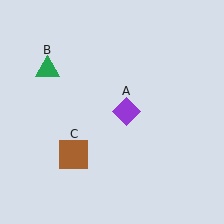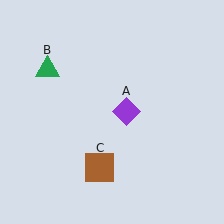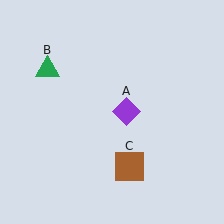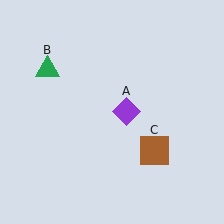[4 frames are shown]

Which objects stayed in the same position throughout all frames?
Purple diamond (object A) and green triangle (object B) remained stationary.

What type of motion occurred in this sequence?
The brown square (object C) rotated counterclockwise around the center of the scene.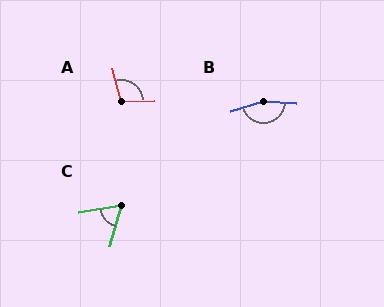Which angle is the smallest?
C, at approximately 66 degrees.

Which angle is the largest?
B, at approximately 161 degrees.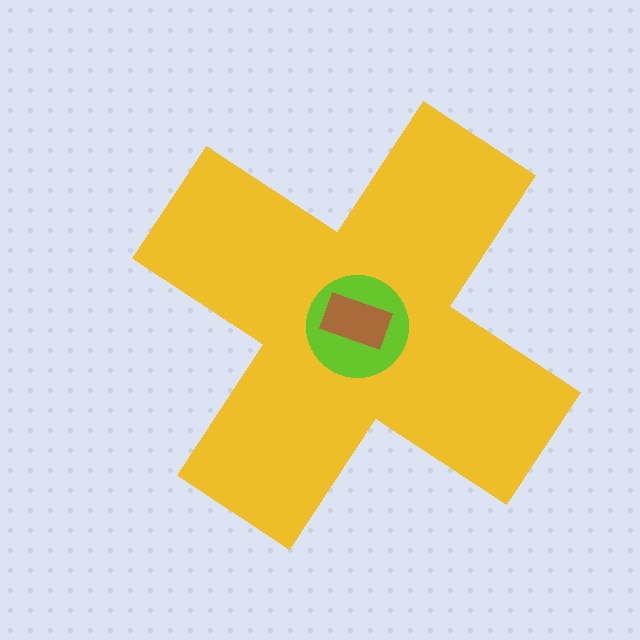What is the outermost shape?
The yellow cross.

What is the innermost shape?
The brown rectangle.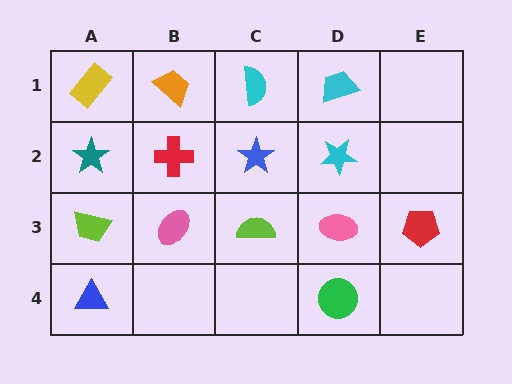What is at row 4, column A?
A blue triangle.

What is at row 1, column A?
A yellow rectangle.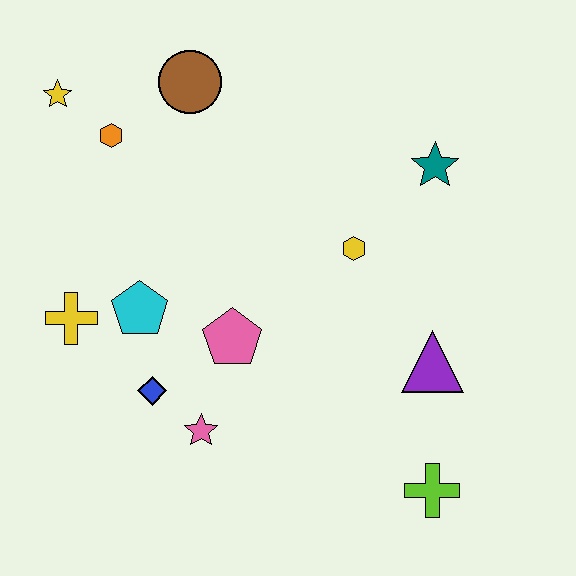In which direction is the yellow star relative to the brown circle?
The yellow star is to the left of the brown circle.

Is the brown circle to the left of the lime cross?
Yes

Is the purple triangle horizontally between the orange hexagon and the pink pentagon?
No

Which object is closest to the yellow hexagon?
The teal star is closest to the yellow hexagon.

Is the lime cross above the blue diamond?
No